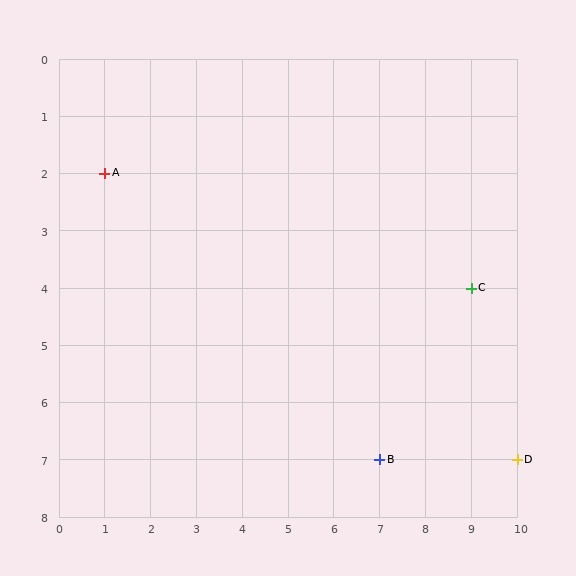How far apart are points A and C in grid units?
Points A and C are 8 columns and 2 rows apart (about 8.2 grid units diagonally).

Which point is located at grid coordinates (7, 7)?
Point B is at (7, 7).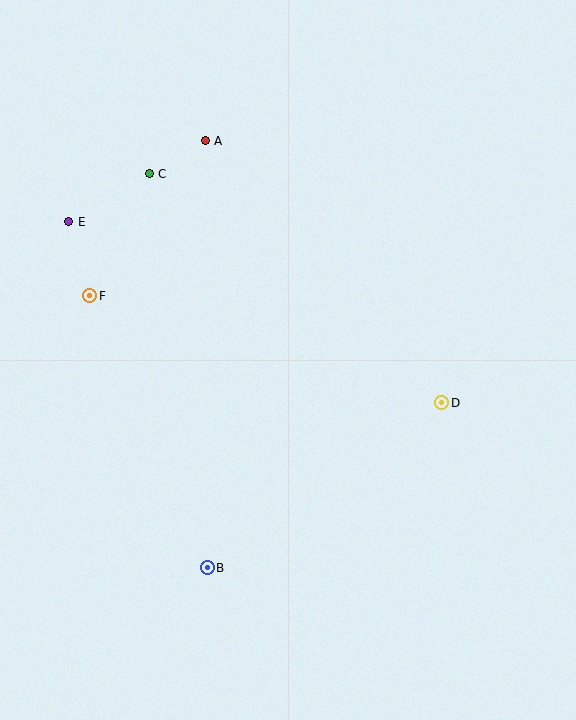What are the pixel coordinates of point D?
Point D is at (442, 403).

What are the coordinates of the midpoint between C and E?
The midpoint between C and E is at (109, 198).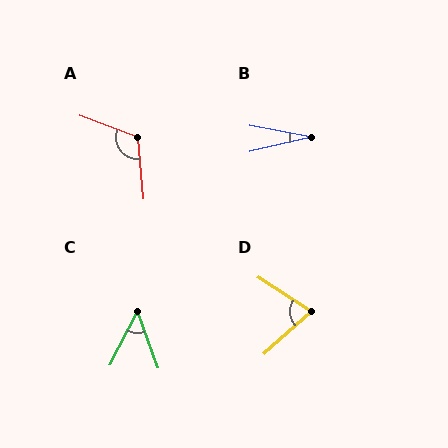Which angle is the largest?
A, at approximately 116 degrees.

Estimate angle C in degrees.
Approximately 47 degrees.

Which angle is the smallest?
B, at approximately 24 degrees.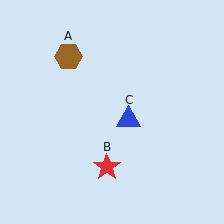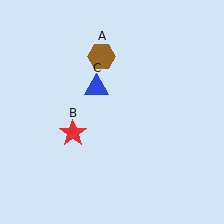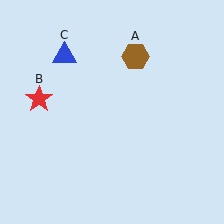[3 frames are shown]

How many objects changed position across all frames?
3 objects changed position: brown hexagon (object A), red star (object B), blue triangle (object C).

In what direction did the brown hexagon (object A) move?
The brown hexagon (object A) moved right.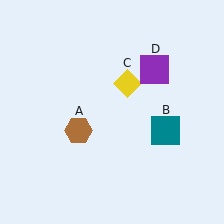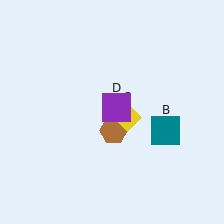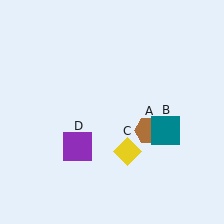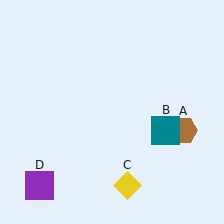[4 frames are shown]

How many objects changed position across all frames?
3 objects changed position: brown hexagon (object A), yellow diamond (object C), purple square (object D).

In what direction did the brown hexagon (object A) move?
The brown hexagon (object A) moved right.